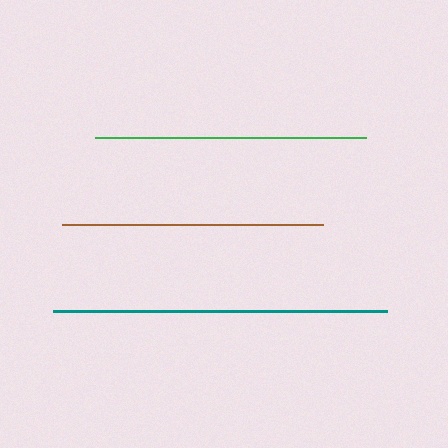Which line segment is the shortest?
The brown line is the shortest at approximately 261 pixels.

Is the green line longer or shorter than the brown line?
The green line is longer than the brown line.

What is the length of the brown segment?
The brown segment is approximately 261 pixels long.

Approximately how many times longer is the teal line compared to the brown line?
The teal line is approximately 1.3 times the length of the brown line.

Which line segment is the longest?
The teal line is the longest at approximately 334 pixels.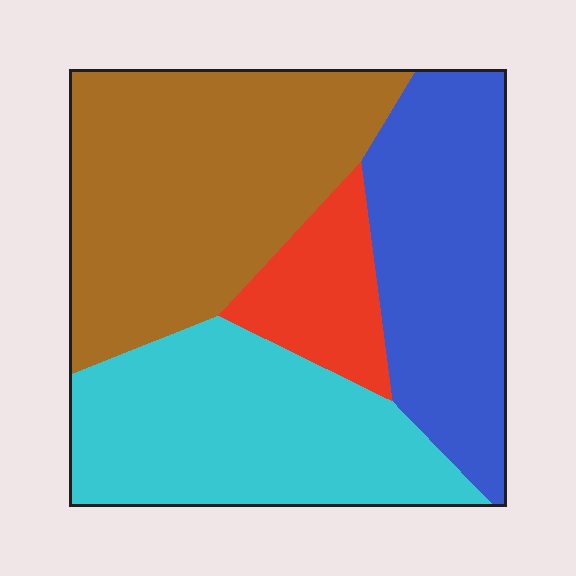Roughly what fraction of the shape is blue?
Blue covers about 25% of the shape.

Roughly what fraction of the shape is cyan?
Cyan covers 29% of the shape.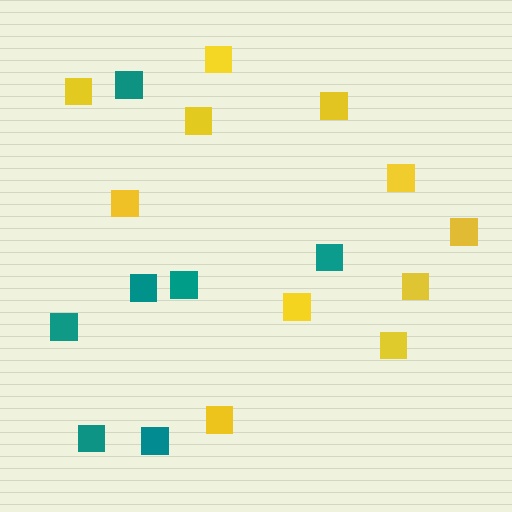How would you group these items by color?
There are 2 groups: one group of yellow squares (11) and one group of teal squares (7).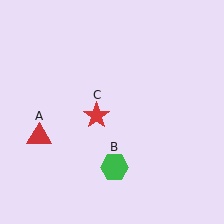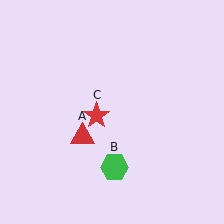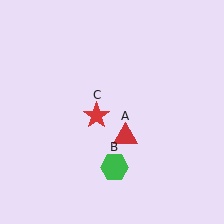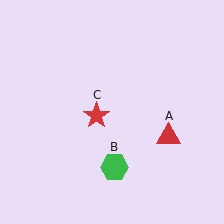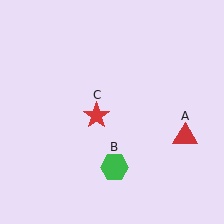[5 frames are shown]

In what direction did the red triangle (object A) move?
The red triangle (object A) moved right.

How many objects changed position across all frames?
1 object changed position: red triangle (object A).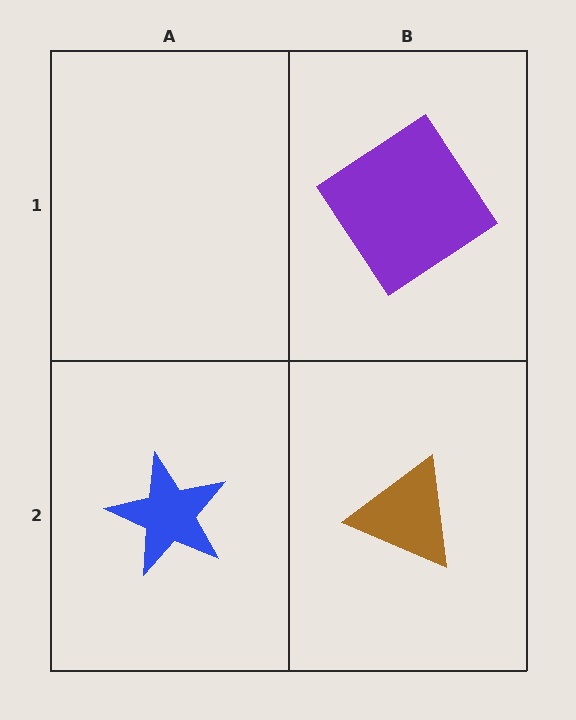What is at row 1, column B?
A purple diamond.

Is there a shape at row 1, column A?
No, that cell is empty.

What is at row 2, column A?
A blue star.